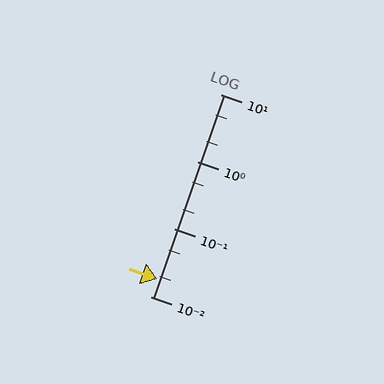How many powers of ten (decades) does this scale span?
The scale spans 3 decades, from 0.01 to 10.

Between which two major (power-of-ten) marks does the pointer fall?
The pointer is between 0.01 and 0.1.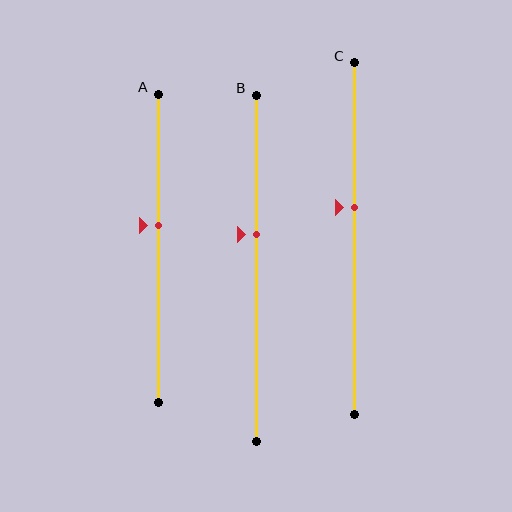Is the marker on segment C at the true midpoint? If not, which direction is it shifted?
No, the marker on segment C is shifted upward by about 9% of the segment length.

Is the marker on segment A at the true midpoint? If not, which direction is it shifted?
No, the marker on segment A is shifted upward by about 7% of the segment length.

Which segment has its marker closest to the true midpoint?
Segment A has its marker closest to the true midpoint.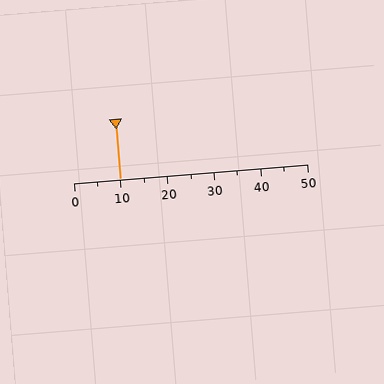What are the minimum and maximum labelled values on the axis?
The axis runs from 0 to 50.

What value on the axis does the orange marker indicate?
The marker indicates approximately 10.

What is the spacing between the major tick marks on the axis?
The major ticks are spaced 10 apart.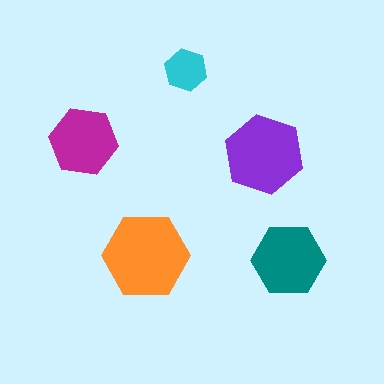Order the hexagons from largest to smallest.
the orange one, the purple one, the teal one, the magenta one, the cyan one.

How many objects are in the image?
There are 5 objects in the image.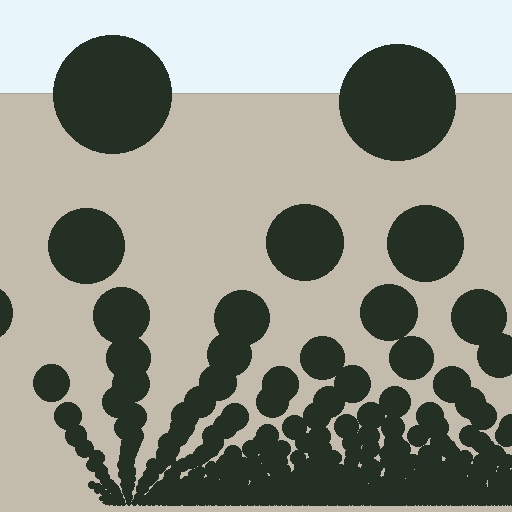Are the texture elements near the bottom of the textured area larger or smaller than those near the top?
Smaller. The gradient is inverted — elements near the bottom are smaller and denser.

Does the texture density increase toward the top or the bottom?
Density increases toward the bottom.